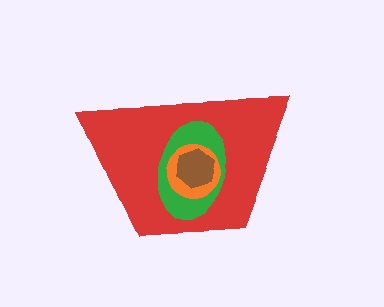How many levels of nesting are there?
4.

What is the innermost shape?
The brown hexagon.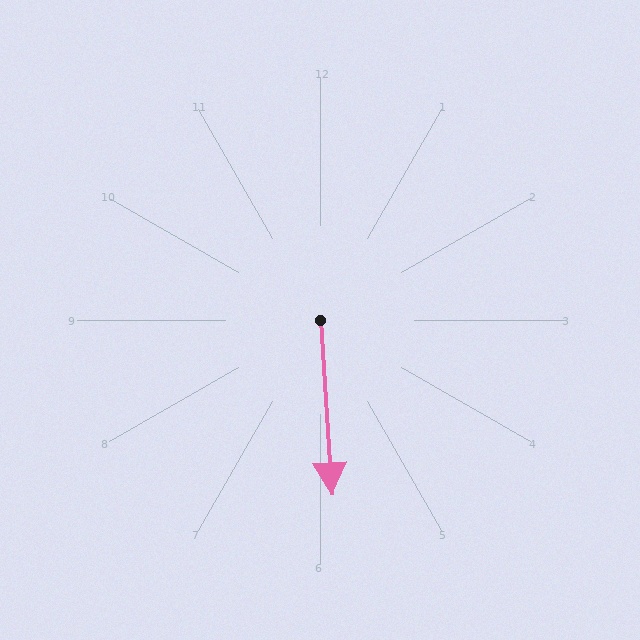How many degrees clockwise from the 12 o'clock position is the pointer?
Approximately 176 degrees.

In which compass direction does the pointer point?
South.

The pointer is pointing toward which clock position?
Roughly 6 o'clock.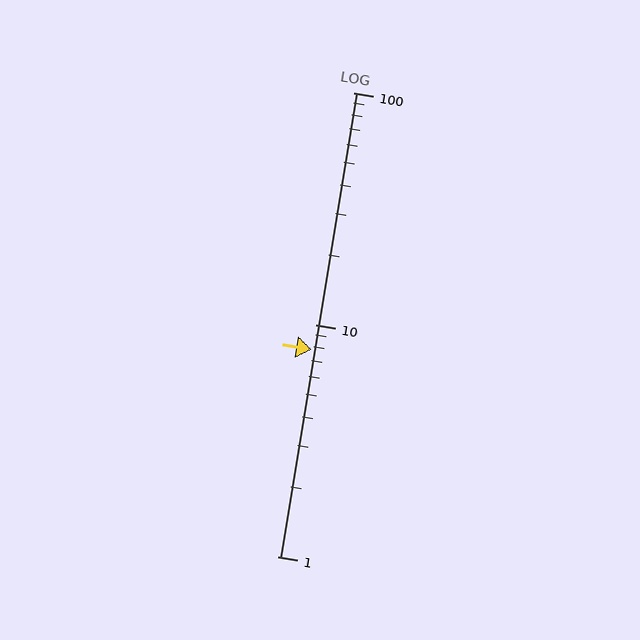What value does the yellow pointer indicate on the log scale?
The pointer indicates approximately 7.8.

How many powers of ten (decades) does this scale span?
The scale spans 2 decades, from 1 to 100.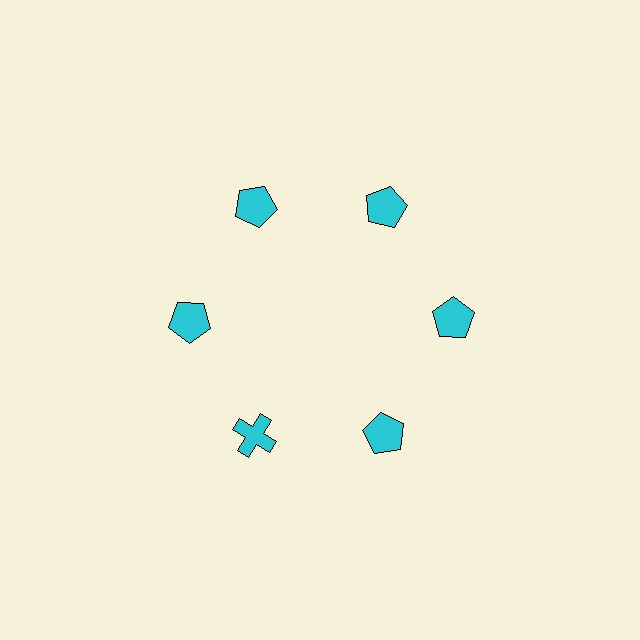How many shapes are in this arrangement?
There are 6 shapes arranged in a ring pattern.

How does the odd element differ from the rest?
It has a different shape: cross instead of pentagon.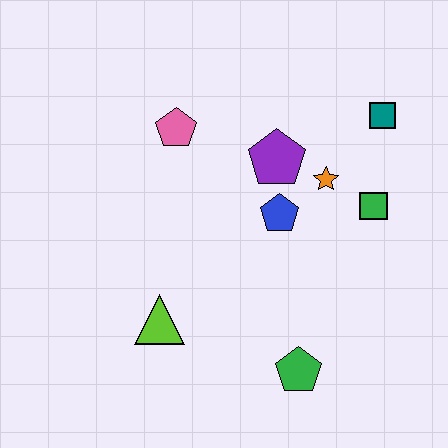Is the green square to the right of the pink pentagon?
Yes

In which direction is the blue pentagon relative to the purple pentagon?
The blue pentagon is below the purple pentagon.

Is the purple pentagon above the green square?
Yes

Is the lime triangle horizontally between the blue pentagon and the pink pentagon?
No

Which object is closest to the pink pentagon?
The purple pentagon is closest to the pink pentagon.